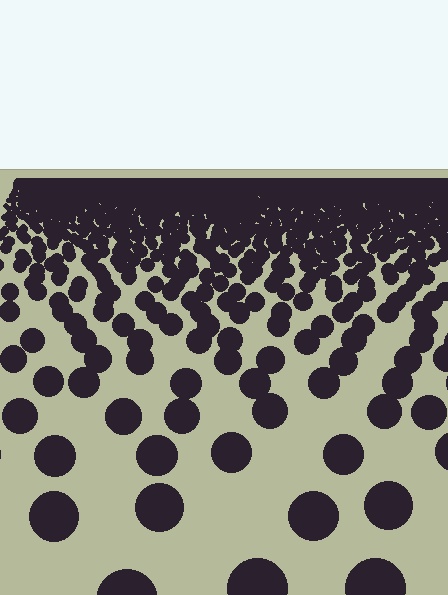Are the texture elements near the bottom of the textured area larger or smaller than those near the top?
Larger. Near the bottom, elements are closer to the viewer and appear at a bigger on-screen size.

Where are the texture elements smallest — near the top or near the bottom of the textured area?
Near the top.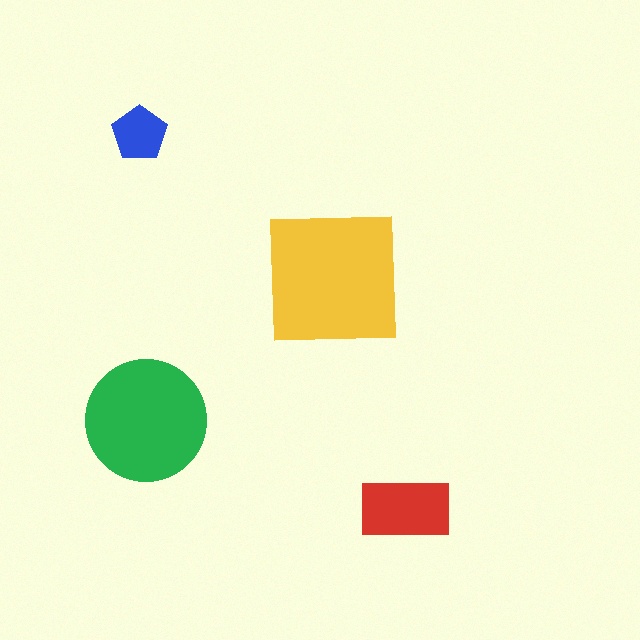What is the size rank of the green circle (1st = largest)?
2nd.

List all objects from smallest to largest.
The blue pentagon, the red rectangle, the green circle, the yellow square.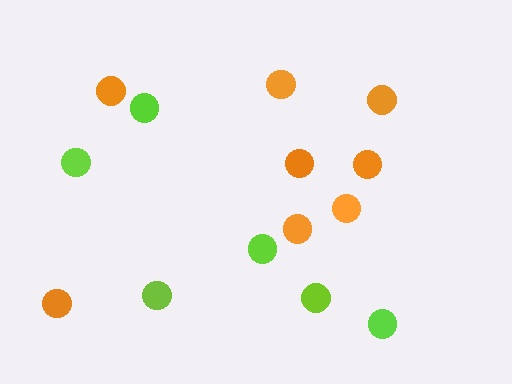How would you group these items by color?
There are 2 groups: one group of orange circles (8) and one group of lime circles (6).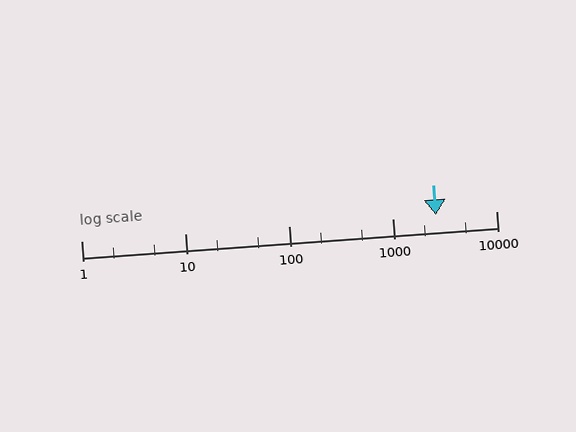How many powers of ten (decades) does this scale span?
The scale spans 4 decades, from 1 to 10000.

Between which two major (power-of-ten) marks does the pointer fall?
The pointer is between 1000 and 10000.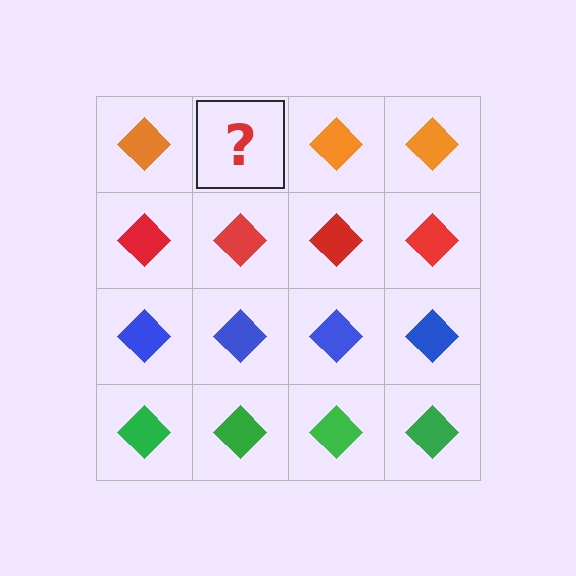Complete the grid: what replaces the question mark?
The question mark should be replaced with an orange diamond.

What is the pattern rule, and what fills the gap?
The rule is that each row has a consistent color. The gap should be filled with an orange diamond.